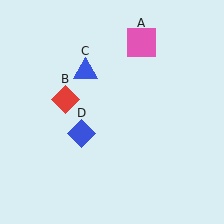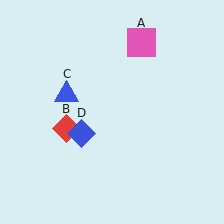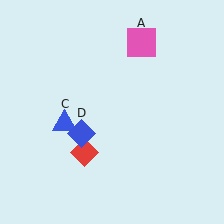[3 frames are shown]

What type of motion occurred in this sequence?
The red diamond (object B), blue triangle (object C) rotated counterclockwise around the center of the scene.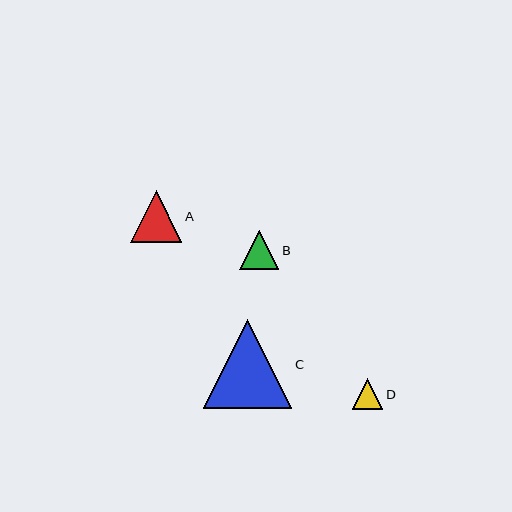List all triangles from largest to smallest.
From largest to smallest: C, A, B, D.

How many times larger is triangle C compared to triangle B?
Triangle C is approximately 2.2 times the size of triangle B.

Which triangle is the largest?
Triangle C is the largest with a size of approximately 89 pixels.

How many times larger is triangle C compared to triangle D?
Triangle C is approximately 2.9 times the size of triangle D.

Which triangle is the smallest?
Triangle D is the smallest with a size of approximately 31 pixels.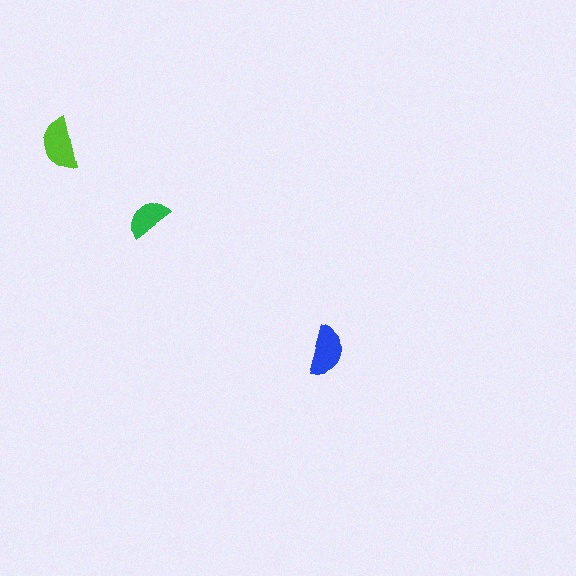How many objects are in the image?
There are 3 objects in the image.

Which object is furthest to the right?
The blue semicircle is rightmost.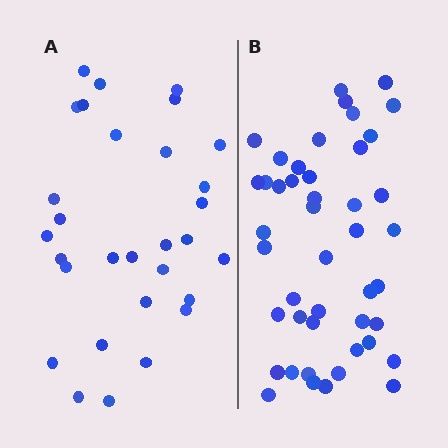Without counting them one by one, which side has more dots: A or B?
Region B (the right region) has more dots.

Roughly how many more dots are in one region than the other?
Region B has approximately 15 more dots than region A.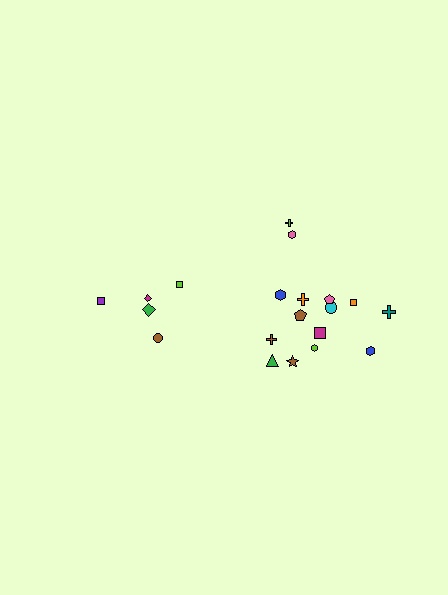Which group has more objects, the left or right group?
The right group.